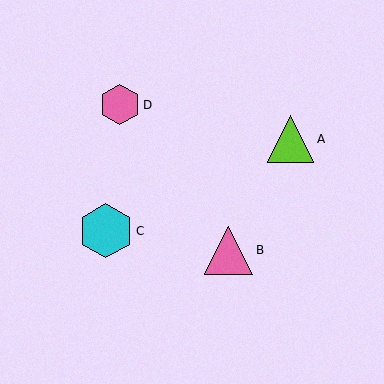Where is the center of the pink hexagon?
The center of the pink hexagon is at (120, 104).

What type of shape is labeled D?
Shape D is a pink hexagon.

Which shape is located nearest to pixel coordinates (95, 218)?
The cyan hexagon (labeled C) at (105, 230) is nearest to that location.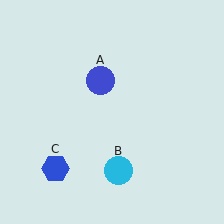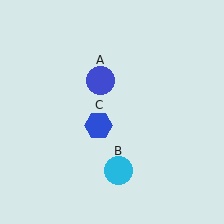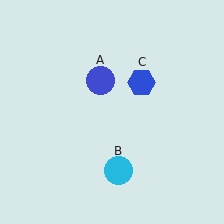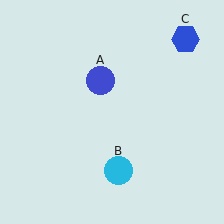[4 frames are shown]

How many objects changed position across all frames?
1 object changed position: blue hexagon (object C).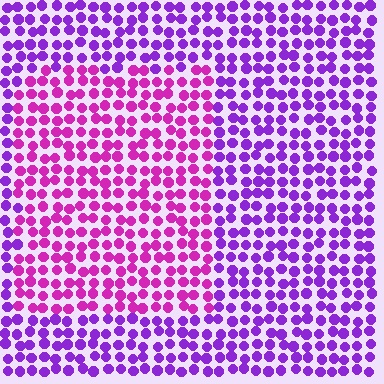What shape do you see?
I see a rectangle.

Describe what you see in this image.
The image is filled with small purple elements in a uniform arrangement. A rectangle-shaped region is visible where the elements are tinted to a slightly different hue, forming a subtle color boundary.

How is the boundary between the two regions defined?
The boundary is defined purely by a slight shift in hue (about 35 degrees). Spacing, size, and orientation are identical on both sides.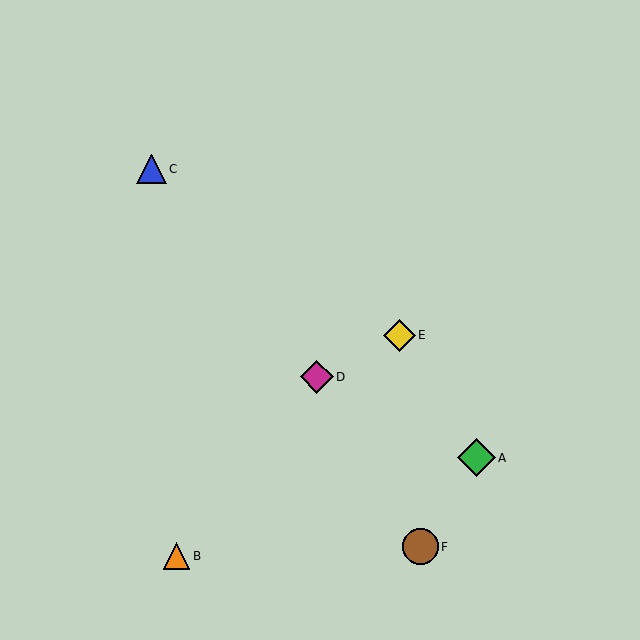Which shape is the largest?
The green diamond (labeled A) is the largest.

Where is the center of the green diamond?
The center of the green diamond is at (476, 458).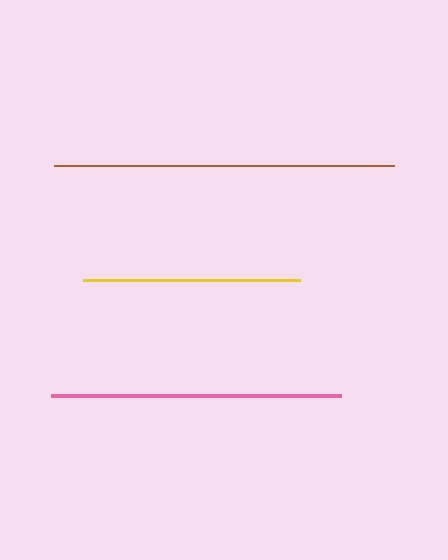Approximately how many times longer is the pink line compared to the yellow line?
The pink line is approximately 1.3 times the length of the yellow line.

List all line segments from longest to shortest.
From longest to shortest: brown, pink, yellow.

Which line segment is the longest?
The brown line is the longest at approximately 340 pixels.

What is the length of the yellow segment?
The yellow segment is approximately 216 pixels long.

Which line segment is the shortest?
The yellow line is the shortest at approximately 216 pixels.